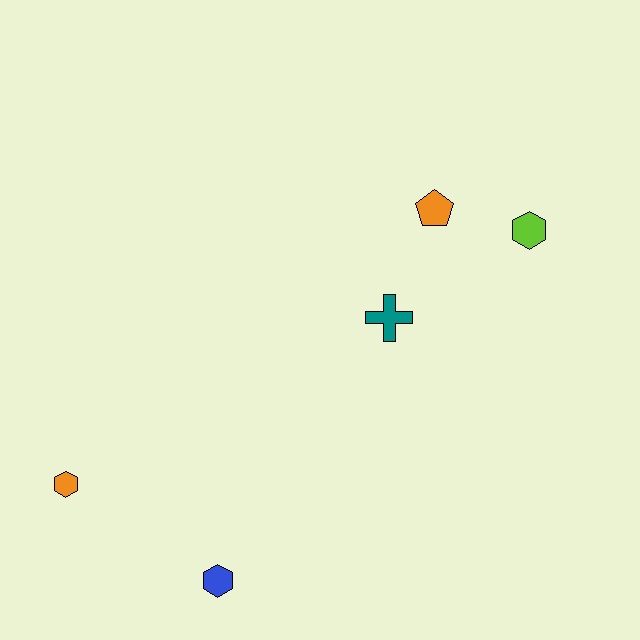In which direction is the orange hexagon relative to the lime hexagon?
The orange hexagon is to the left of the lime hexagon.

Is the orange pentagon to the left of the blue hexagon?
No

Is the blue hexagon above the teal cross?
No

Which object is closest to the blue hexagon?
The orange hexagon is closest to the blue hexagon.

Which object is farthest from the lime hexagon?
The orange hexagon is farthest from the lime hexagon.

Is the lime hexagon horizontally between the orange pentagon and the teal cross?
No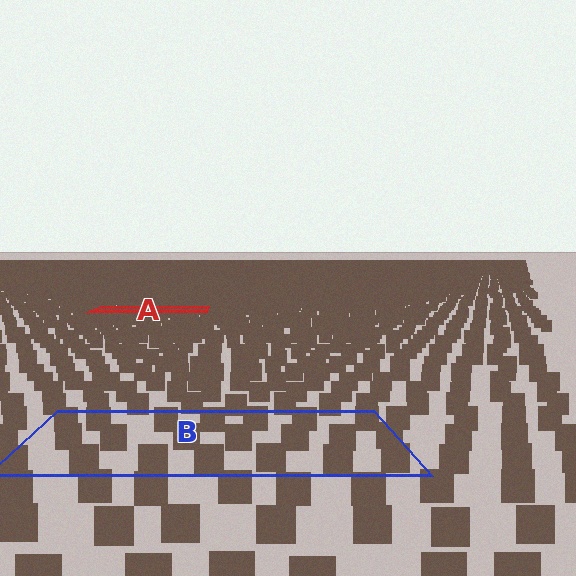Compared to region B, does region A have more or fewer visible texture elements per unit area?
Region A has more texture elements per unit area — they are packed more densely because it is farther away.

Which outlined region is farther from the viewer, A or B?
Region A is farther from the viewer — the texture elements inside it appear smaller and more densely packed.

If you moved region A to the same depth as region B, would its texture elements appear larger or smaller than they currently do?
They would appear larger. At a closer depth, the same texture elements are projected at a bigger on-screen size.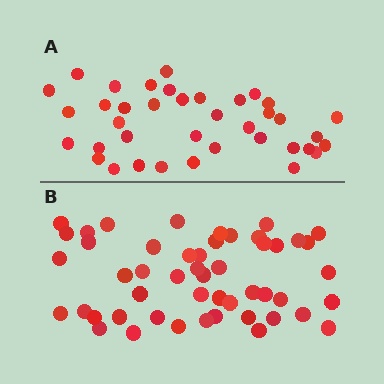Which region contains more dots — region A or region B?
Region B (the bottom region) has more dots.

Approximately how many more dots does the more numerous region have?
Region B has roughly 12 or so more dots than region A.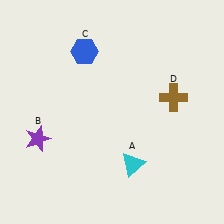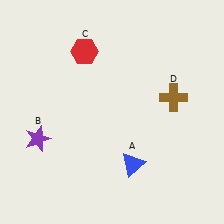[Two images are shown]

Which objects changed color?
A changed from cyan to blue. C changed from blue to red.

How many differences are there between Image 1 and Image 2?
There are 2 differences between the two images.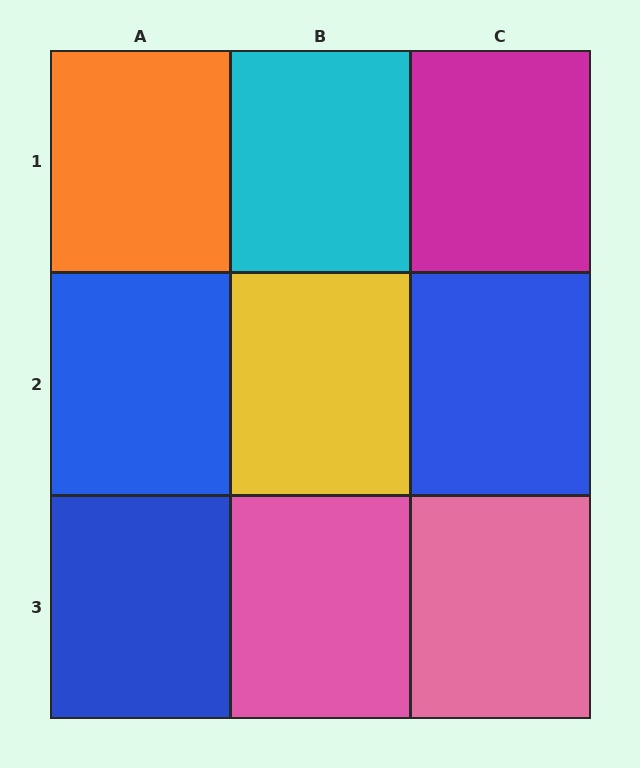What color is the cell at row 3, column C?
Pink.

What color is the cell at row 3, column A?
Blue.